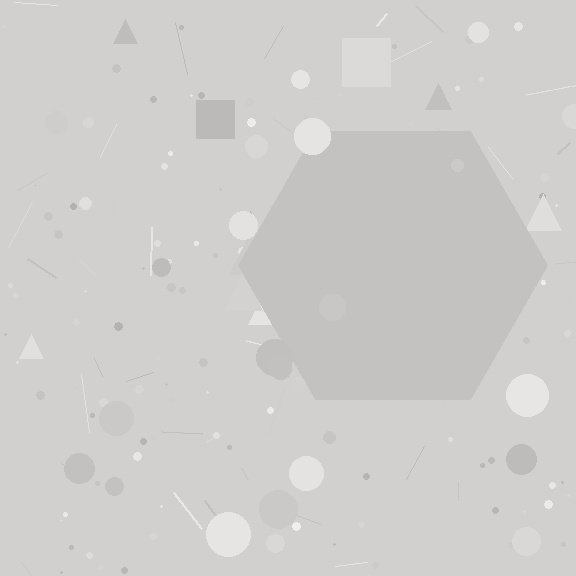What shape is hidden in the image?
A hexagon is hidden in the image.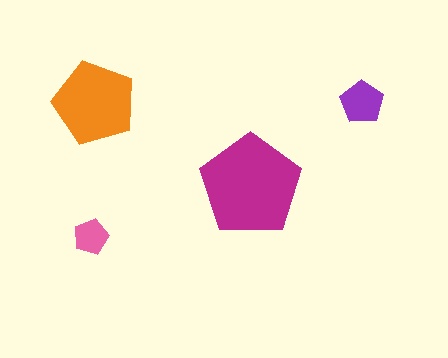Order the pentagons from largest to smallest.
the magenta one, the orange one, the purple one, the pink one.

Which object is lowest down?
The pink pentagon is bottommost.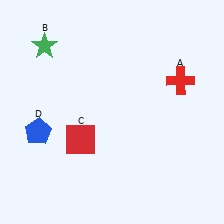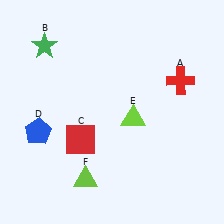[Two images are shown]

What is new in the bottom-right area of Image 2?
A lime triangle (E) was added in the bottom-right area of Image 2.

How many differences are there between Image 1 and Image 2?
There are 2 differences between the two images.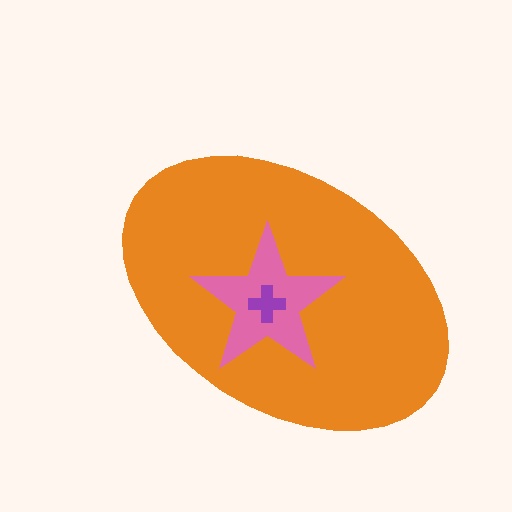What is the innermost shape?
The purple cross.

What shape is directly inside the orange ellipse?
The pink star.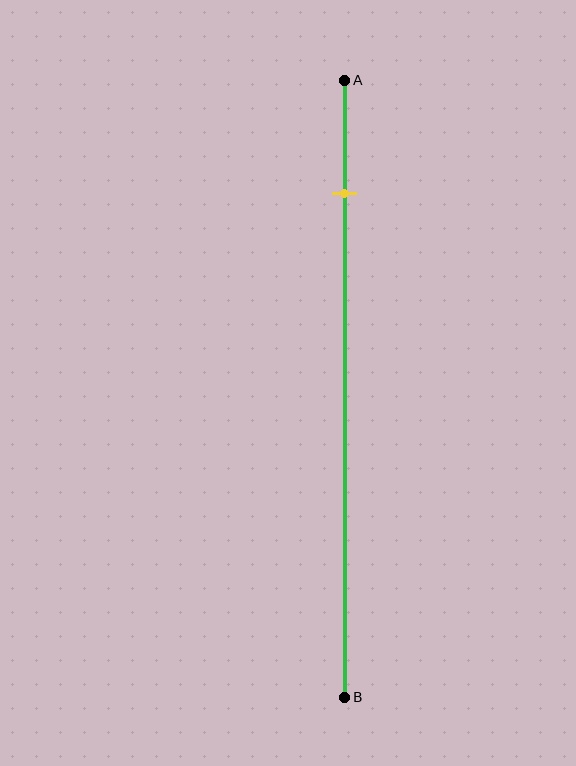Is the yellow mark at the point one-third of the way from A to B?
No, the mark is at about 20% from A, not at the 33% one-third point.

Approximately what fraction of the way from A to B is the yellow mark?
The yellow mark is approximately 20% of the way from A to B.